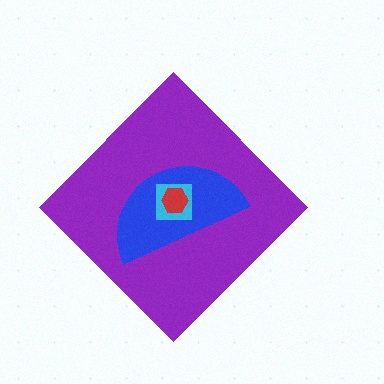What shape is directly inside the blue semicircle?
The cyan square.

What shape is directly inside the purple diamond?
The blue semicircle.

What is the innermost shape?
The red hexagon.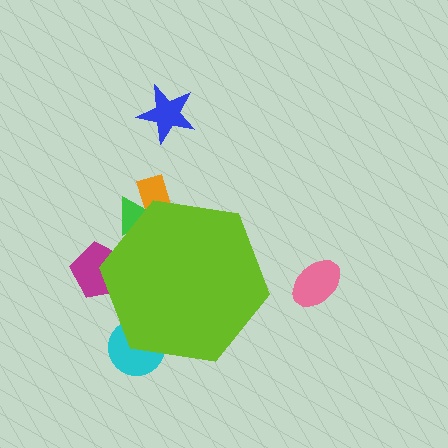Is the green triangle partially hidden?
Yes, the green triangle is partially hidden behind the lime hexagon.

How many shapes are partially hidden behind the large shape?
4 shapes are partially hidden.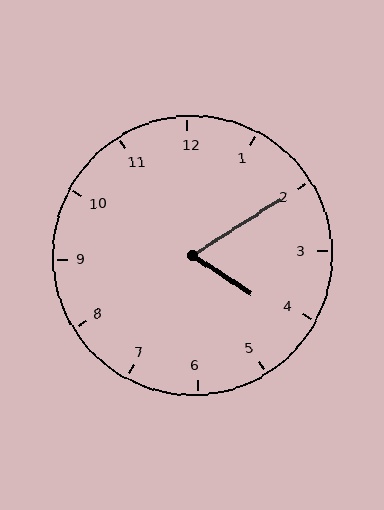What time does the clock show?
4:10.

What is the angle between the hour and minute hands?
Approximately 65 degrees.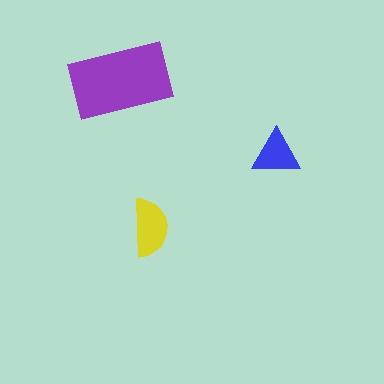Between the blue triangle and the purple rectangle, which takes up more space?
The purple rectangle.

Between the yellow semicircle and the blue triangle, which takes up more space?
The yellow semicircle.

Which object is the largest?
The purple rectangle.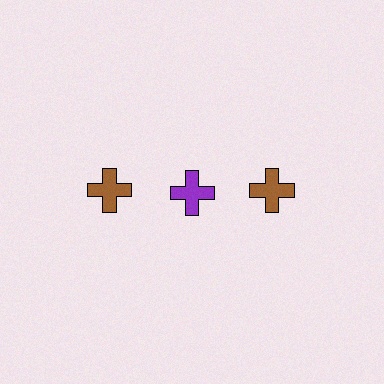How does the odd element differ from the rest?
It has a different color: purple instead of brown.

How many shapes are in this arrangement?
There are 3 shapes arranged in a grid pattern.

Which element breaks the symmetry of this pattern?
The purple cross in the top row, second from left column breaks the symmetry. All other shapes are brown crosses.